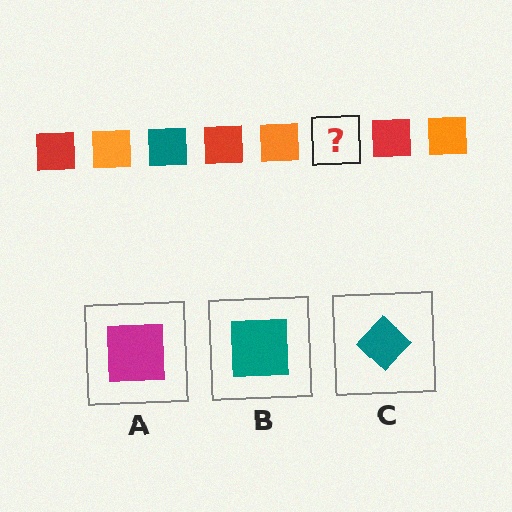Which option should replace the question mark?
Option B.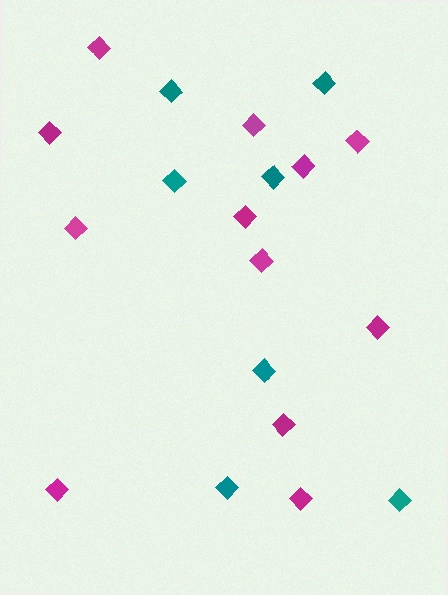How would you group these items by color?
There are 2 groups: one group of teal diamonds (7) and one group of magenta diamonds (12).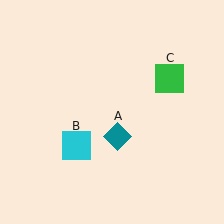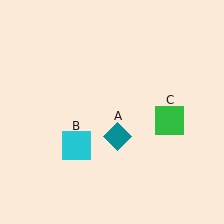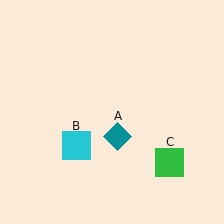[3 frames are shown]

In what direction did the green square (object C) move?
The green square (object C) moved down.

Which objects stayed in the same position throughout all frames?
Teal diamond (object A) and cyan square (object B) remained stationary.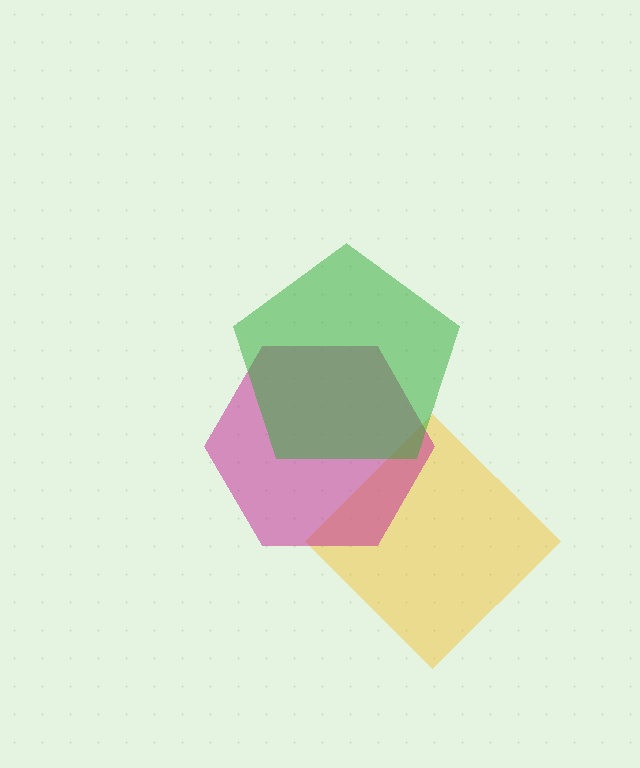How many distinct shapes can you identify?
There are 3 distinct shapes: a yellow diamond, a magenta hexagon, a green pentagon.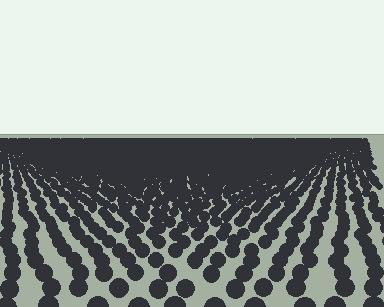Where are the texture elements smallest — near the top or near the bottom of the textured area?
Near the top.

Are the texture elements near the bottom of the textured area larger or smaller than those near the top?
Larger. Near the bottom, elements are closer to the viewer and appear at a bigger on-screen size.